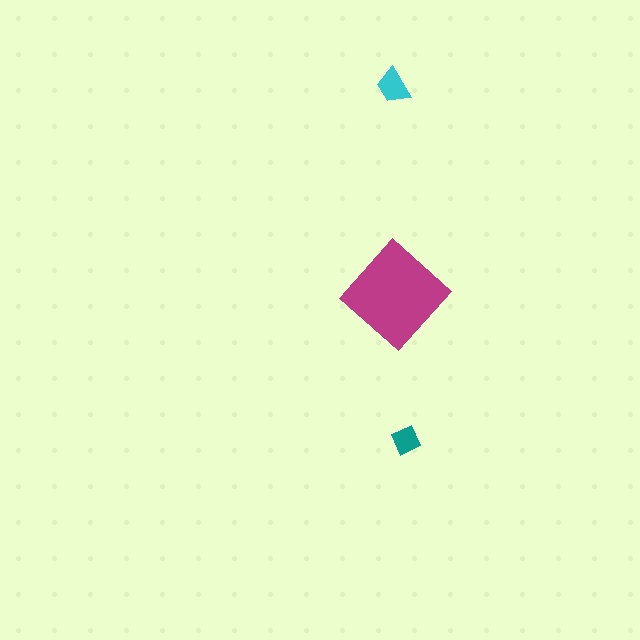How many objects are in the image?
There are 3 objects in the image.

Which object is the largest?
The magenta diamond.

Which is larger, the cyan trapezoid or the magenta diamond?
The magenta diamond.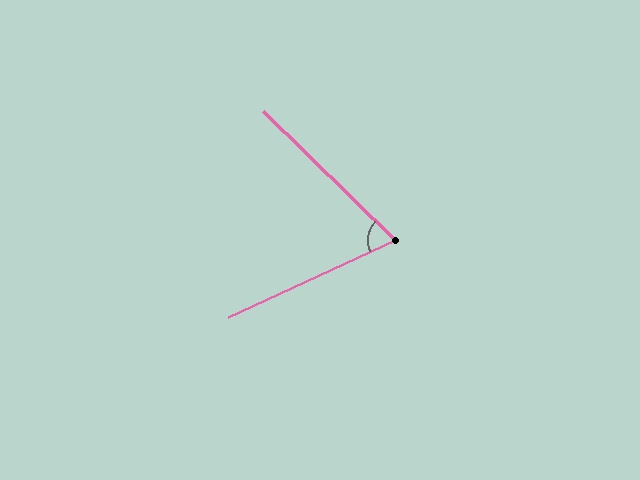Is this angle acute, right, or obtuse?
It is acute.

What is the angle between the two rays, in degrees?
Approximately 69 degrees.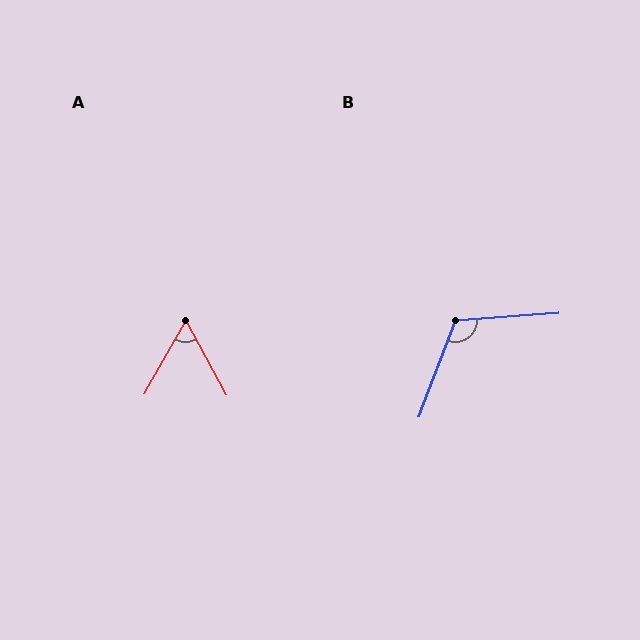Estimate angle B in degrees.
Approximately 115 degrees.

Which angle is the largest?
B, at approximately 115 degrees.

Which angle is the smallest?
A, at approximately 58 degrees.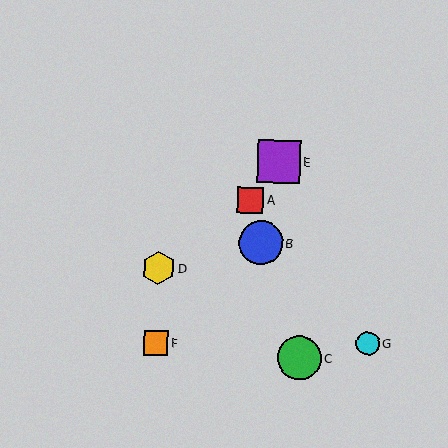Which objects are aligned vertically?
Objects D, F are aligned vertically.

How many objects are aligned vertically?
2 objects (D, F) are aligned vertically.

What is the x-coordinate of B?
Object B is at x≈261.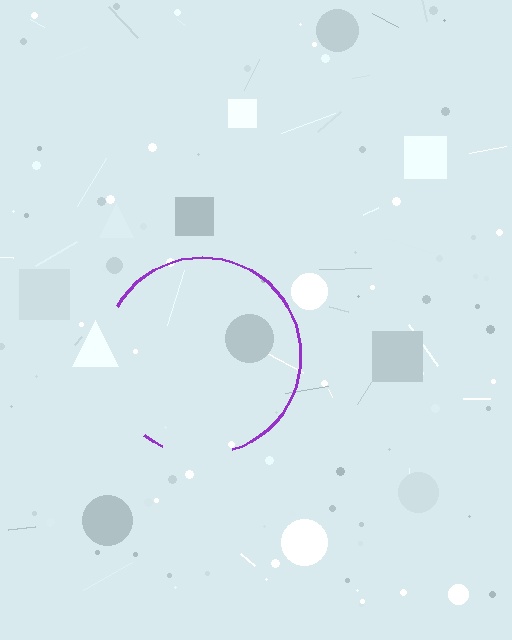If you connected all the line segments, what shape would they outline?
They would outline a circle.